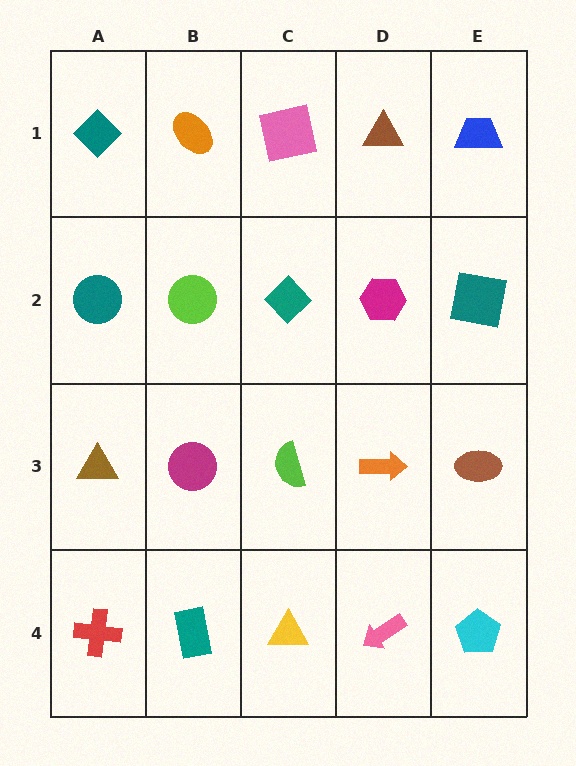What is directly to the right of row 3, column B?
A lime semicircle.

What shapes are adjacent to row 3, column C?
A teal diamond (row 2, column C), a yellow triangle (row 4, column C), a magenta circle (row 3, column B), an orange arrow (row 3, column D).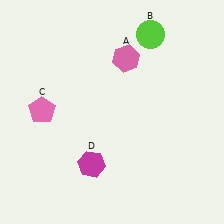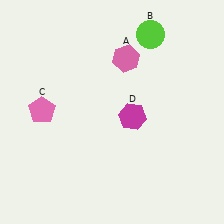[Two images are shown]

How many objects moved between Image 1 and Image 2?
1 object moved between the two images.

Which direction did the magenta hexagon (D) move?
The magenta hexagon (D) moved up.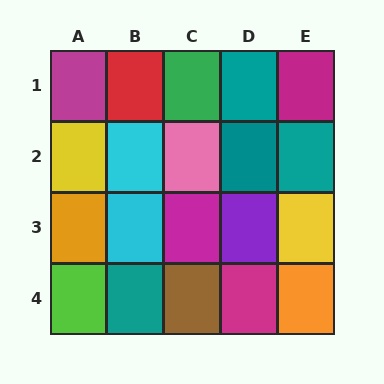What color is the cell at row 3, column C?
Magenta.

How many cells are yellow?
2 cells are yellow.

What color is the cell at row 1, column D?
Teal.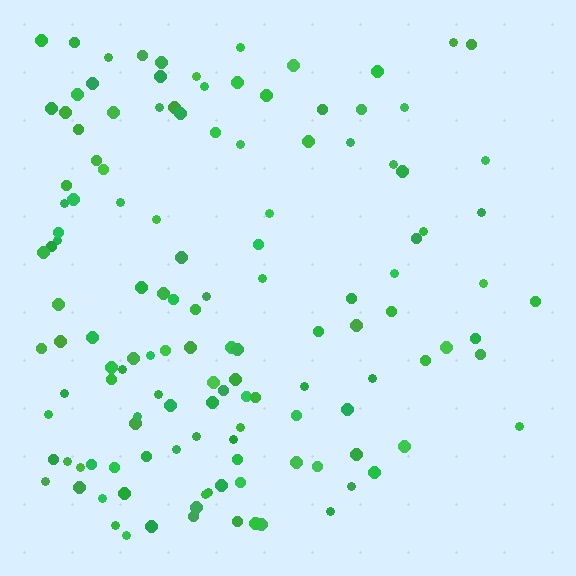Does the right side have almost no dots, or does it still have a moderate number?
Still a moderate number, just noticeably fewer than the left.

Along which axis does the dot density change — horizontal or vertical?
Horizontal.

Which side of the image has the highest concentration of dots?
The left.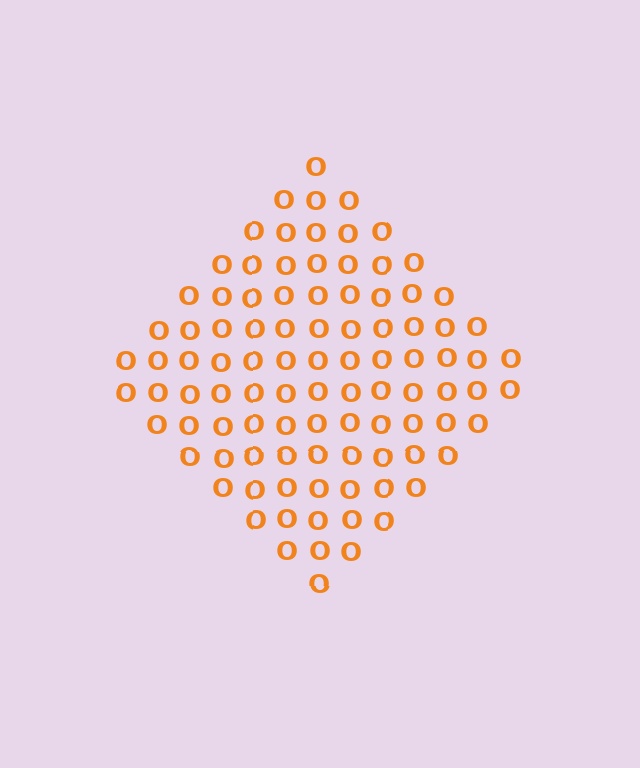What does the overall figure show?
The overall figure shows a diamond.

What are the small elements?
The small elements are letter O's.